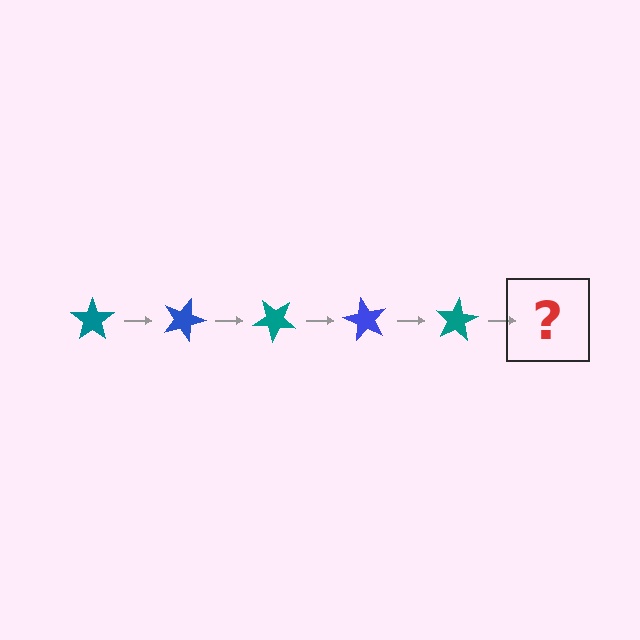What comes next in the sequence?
The next element should be a blue star, rotated 100 degrees from the start.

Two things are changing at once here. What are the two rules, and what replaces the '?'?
The two rules are that it rotates 20 degrees each step and the color cycles through teal and blue. The '?' should be a blue star, rotated 100 degrees from the start.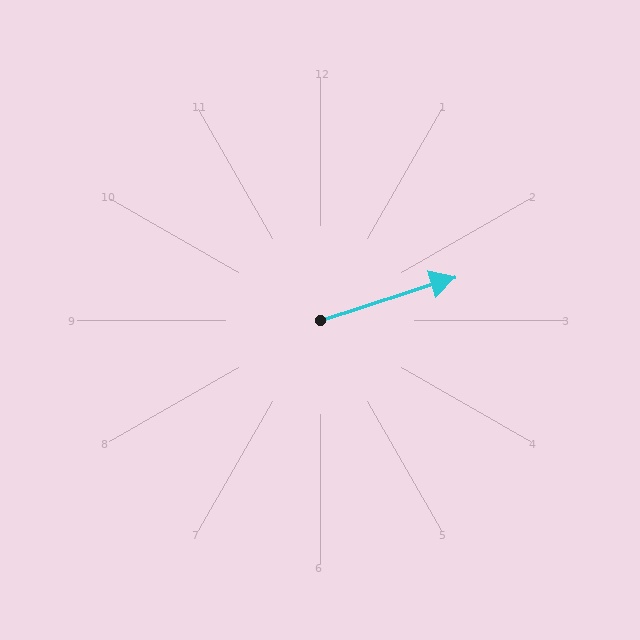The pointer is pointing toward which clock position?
Roughly 2 o'clock.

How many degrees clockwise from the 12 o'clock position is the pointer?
Approximately 72 degrees.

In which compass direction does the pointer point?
East.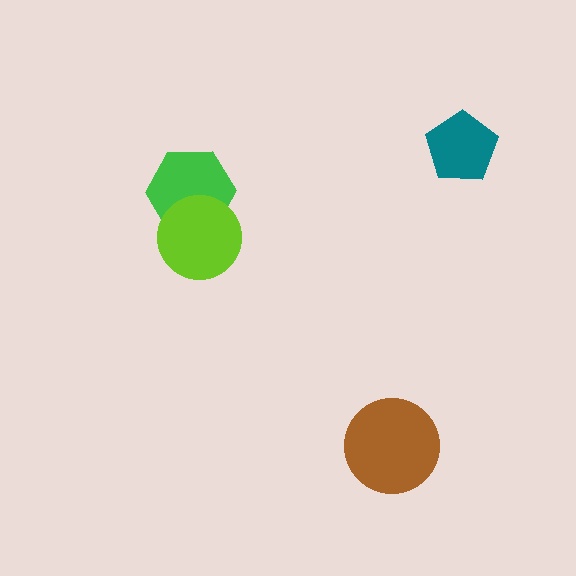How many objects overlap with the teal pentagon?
0 objects overlap with the teal pentagon.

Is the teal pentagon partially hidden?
No, no other shape covers it.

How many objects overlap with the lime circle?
1 object overlaps with the lime circle.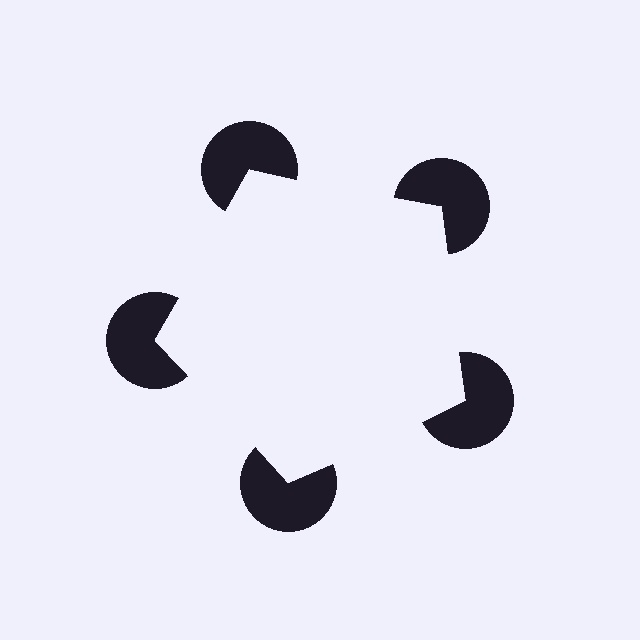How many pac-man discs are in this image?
There are 5 — one at each vertex of the illusory pentagon.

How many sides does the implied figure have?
5 sides.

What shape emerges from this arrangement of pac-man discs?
An illusory pentagon — its edges are inferred from the aligned wedge cuts in the pac-man discs, not physically drawn.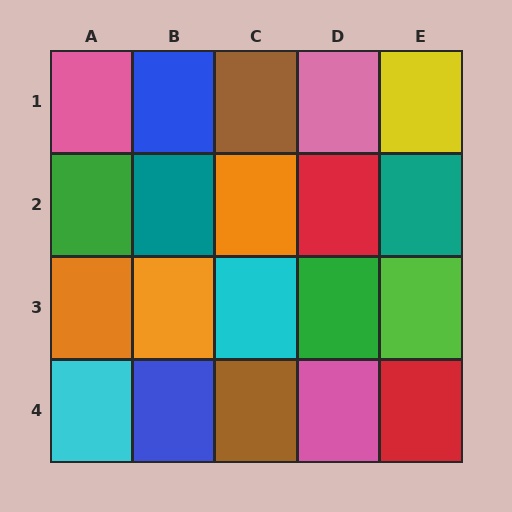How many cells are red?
2 cells are red.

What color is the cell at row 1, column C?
Brown.